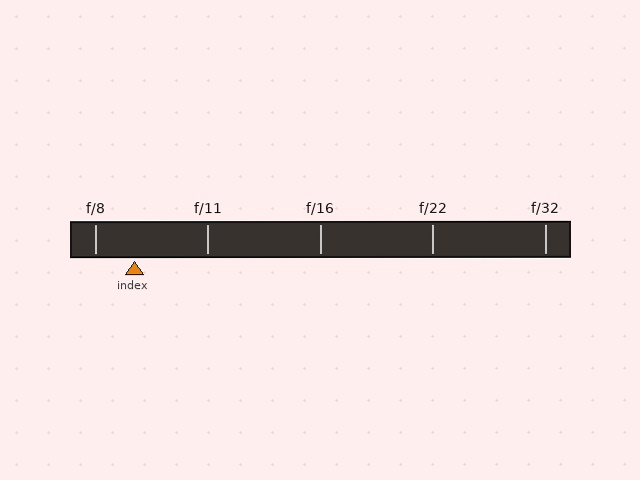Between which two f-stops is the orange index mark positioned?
The index mark is between f/8 and f/11.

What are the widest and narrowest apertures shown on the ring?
The widest aperture shown is f/8 and the narrowest is f/32.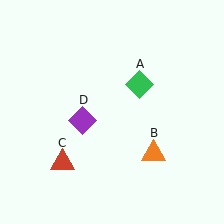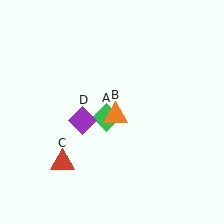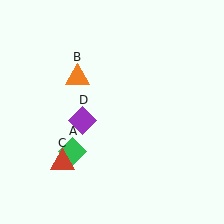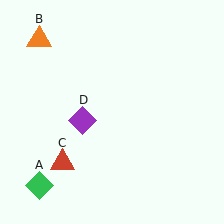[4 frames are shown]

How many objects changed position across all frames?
2 objects changed position: green diamond (object A), orange triangle (object B).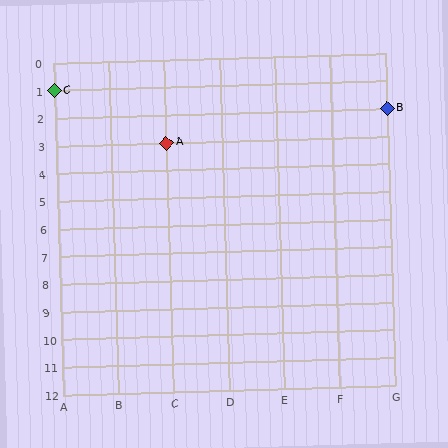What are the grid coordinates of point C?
Point C is at grid coordinates (A, 1).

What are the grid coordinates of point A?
Point A is at grid coordinates (C, 3).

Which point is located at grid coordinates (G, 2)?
Point B is at (G, 2).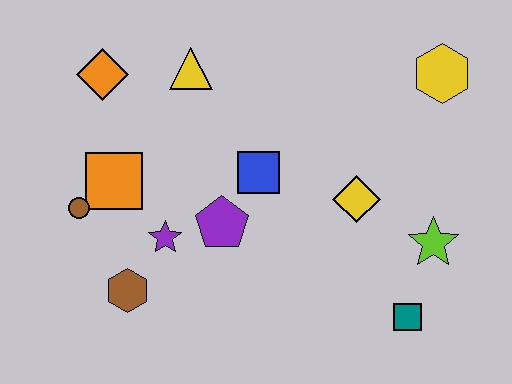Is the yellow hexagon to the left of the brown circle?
No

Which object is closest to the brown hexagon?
The purple star is closest to the brown hexagon.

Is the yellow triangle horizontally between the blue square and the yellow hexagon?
No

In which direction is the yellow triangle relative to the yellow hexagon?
The yellow triangle is to the left of the yellow hexagon.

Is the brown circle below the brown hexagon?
No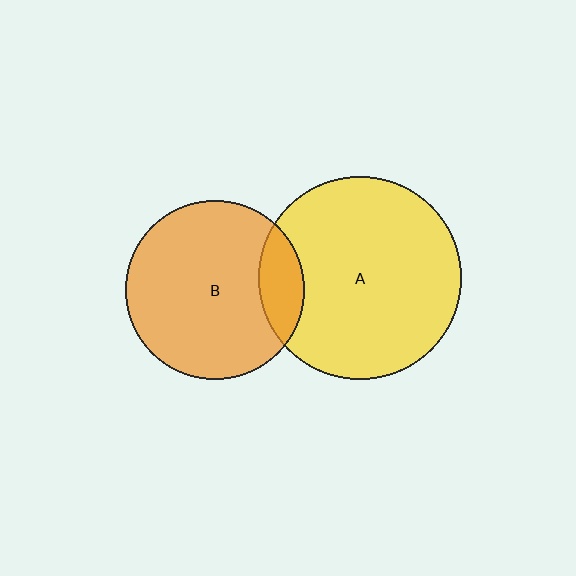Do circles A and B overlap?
Yes.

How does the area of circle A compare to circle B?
Approximately 1.3 times.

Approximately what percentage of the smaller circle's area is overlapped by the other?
Approximately 15%.